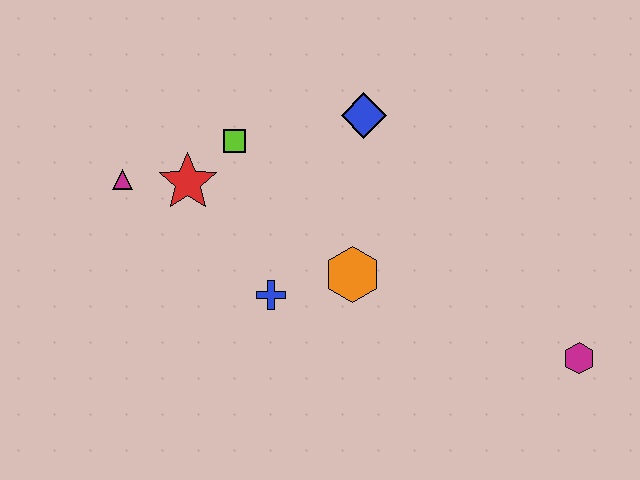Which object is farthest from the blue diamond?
The magenta hexagon is farthest from the blue diamond.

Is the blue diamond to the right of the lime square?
Yes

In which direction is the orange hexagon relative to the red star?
The orange hexagon is to the right of the red star.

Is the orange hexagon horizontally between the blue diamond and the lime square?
Yes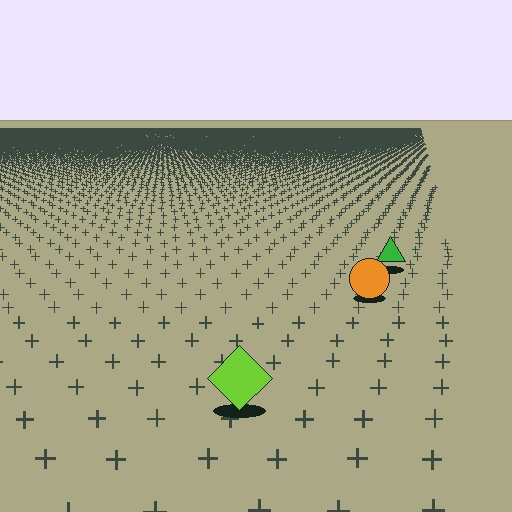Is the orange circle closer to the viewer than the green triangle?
Yes. The orange circle is closer — you can tell from the texture gradient: the ground texture is coarser near it.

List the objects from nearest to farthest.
From nearest to farthest: the lime diamond, the orange circle, the green triangle.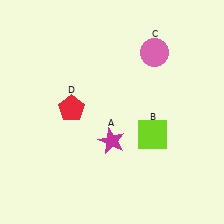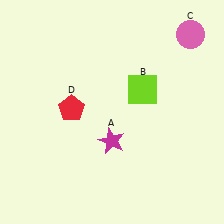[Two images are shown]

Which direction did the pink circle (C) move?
The pink circle (C) moved right.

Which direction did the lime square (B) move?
The lime square (B) moved up.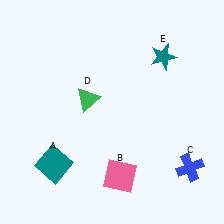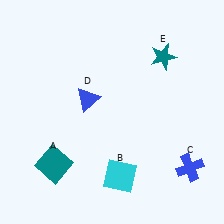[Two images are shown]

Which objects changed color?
B changed from pink to cyan. D changed from green to blue.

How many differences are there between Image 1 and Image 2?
There are 2 differences between the two images.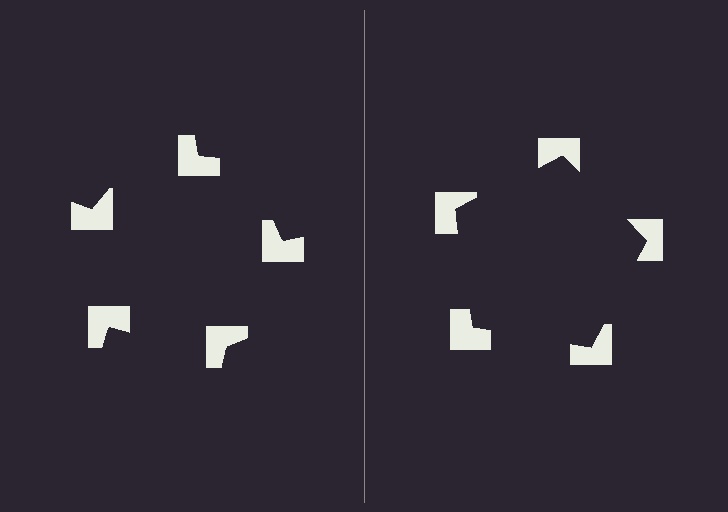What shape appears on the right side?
An illusory pentagon.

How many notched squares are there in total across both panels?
10 — 5 on each side.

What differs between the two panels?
The notched squares are positioned identically on both sides; only the wedge orientations differ. On the right they align to a pentagon; on the left they are misaligned.